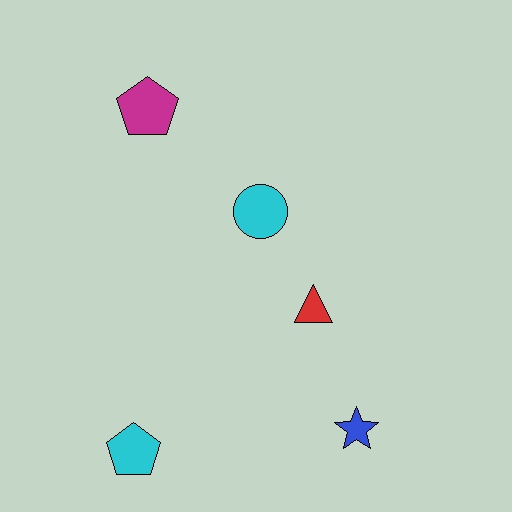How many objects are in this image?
There are 5 objects.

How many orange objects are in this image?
There are no orange objects.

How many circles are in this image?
There is 1 circle.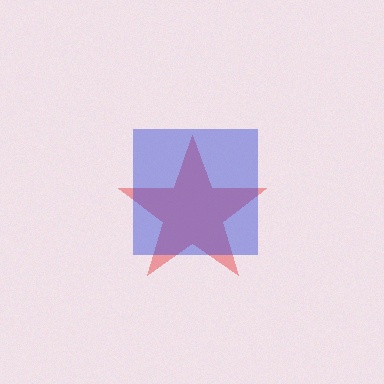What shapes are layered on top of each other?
The layered shapes are: a red star, a blue square.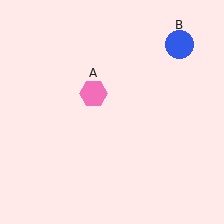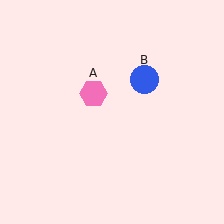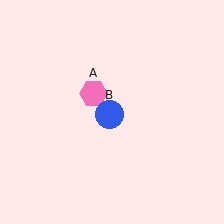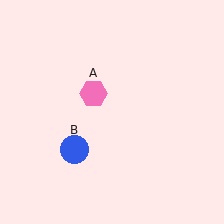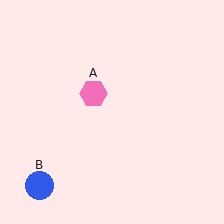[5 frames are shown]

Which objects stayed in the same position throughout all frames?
Pink hexagon (object A) remained stationary.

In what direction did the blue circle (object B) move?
The blue circle (object B) moved down and to the left.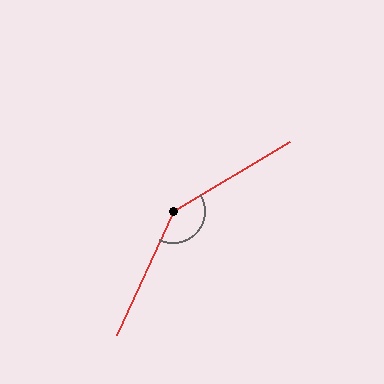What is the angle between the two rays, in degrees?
Approximately 146 degrees.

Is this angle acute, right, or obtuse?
It is obtuse.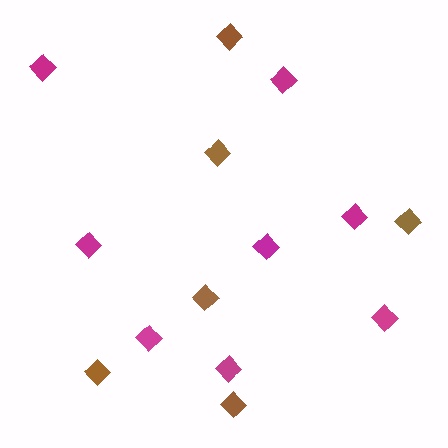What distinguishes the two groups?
There are 2 groups: one group of brown diamonds (6) and one group of magenta diamonds (8).